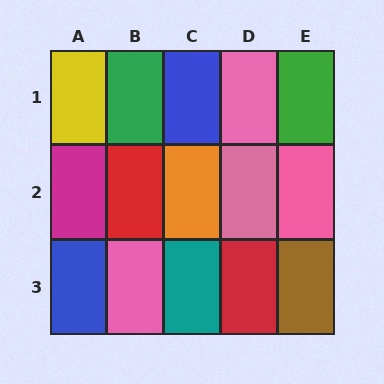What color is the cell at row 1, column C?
Blue.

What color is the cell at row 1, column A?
Yellow.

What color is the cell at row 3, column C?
Teal.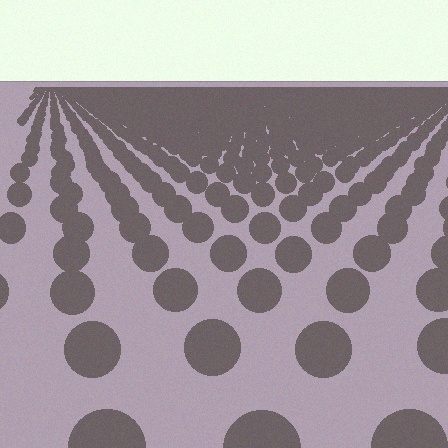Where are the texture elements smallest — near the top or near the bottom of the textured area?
Near the top.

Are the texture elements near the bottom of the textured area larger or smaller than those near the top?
Larger. Near the bottom, elements are closer to the viewer and appear at a bigger on-screen size.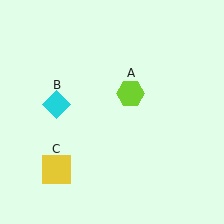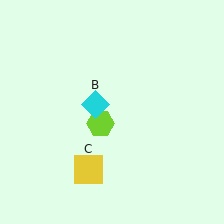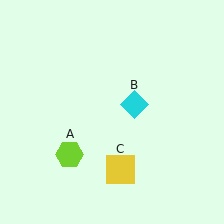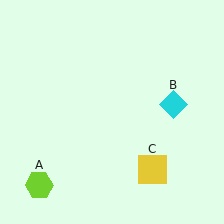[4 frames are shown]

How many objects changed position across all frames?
3 objects changed position: lime hexagon (object A), cyan diamond (object B), yellow square (object C).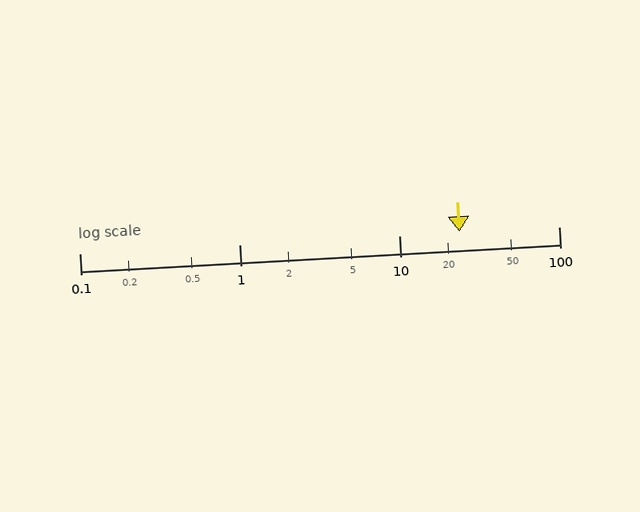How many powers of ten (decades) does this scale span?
The scale spans 3 decades, from 0.1 to 100.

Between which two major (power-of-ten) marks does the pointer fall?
The pointer is between 10 and 100.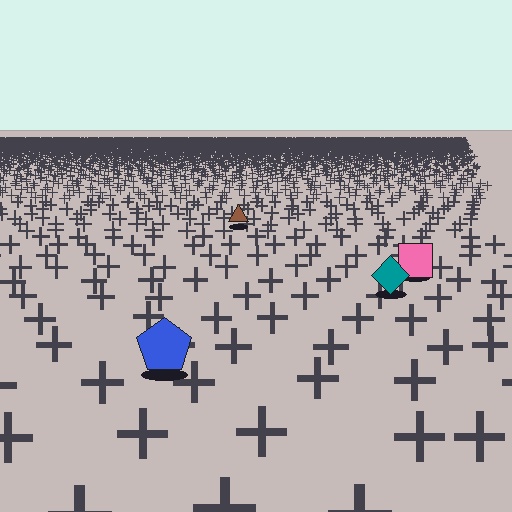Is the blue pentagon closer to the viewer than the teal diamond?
Yes. The blue pentagon is closer — you can tell from the texture gradient: the ground texture is coarser near it.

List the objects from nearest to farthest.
From nearest to farthest: the blue pentagon, the teal diamond, the pink square, the brown triangle.